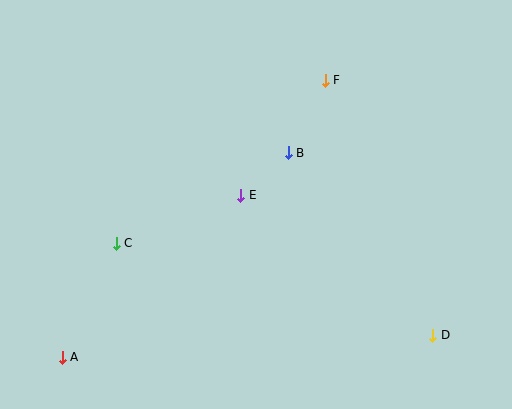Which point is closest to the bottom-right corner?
Point D is closest to the bottom-right corner.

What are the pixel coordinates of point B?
Point B is at (288, 153).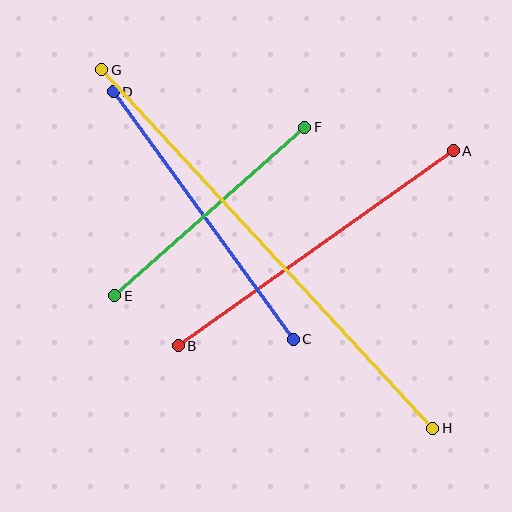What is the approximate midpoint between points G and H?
The midpoint is at approximately (267, 249) pixels.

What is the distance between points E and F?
The distance is approximately 254 pixels.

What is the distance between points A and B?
The distance is approximately 337 pixels.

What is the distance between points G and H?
The distance is approximately 488 pixels.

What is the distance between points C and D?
The distance is approximately 305 pixels.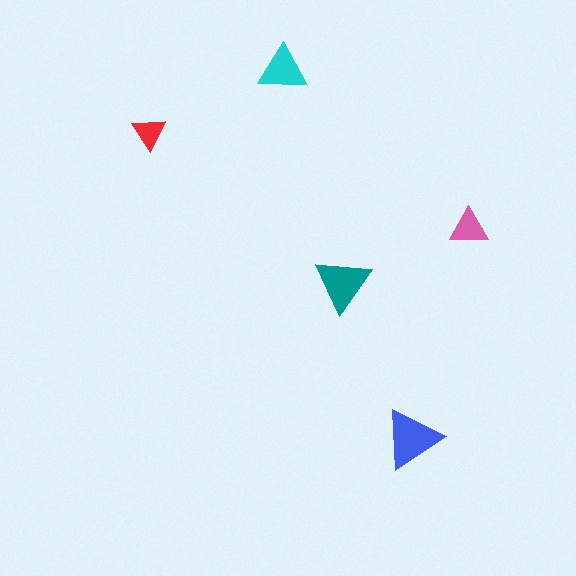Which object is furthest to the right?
The pink triangle is rightmost.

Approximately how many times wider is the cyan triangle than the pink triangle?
About 1.5 times wider.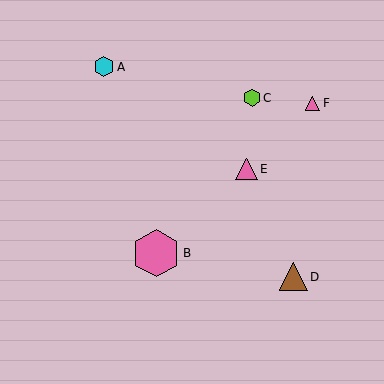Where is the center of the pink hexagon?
The center of the pink hexagon is at (156, 253).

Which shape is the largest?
The pink hexagon (labeled B) is the largest.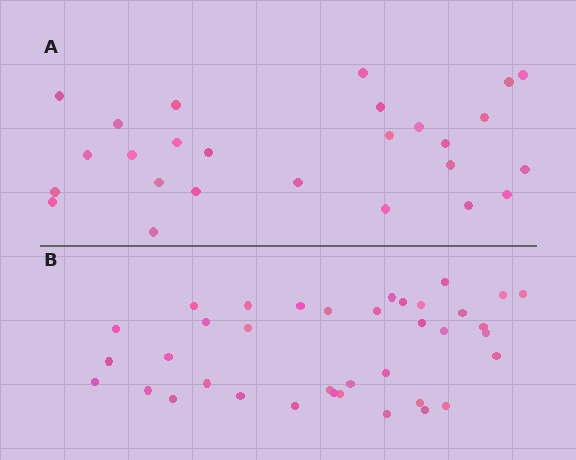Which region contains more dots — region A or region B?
Region B (the bottom region) has more dots.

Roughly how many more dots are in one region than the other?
Region B has roughly 12 or so more dots than region A.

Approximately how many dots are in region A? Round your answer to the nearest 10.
About 30 dots. (The exact count is 26, which rounds to 30.)